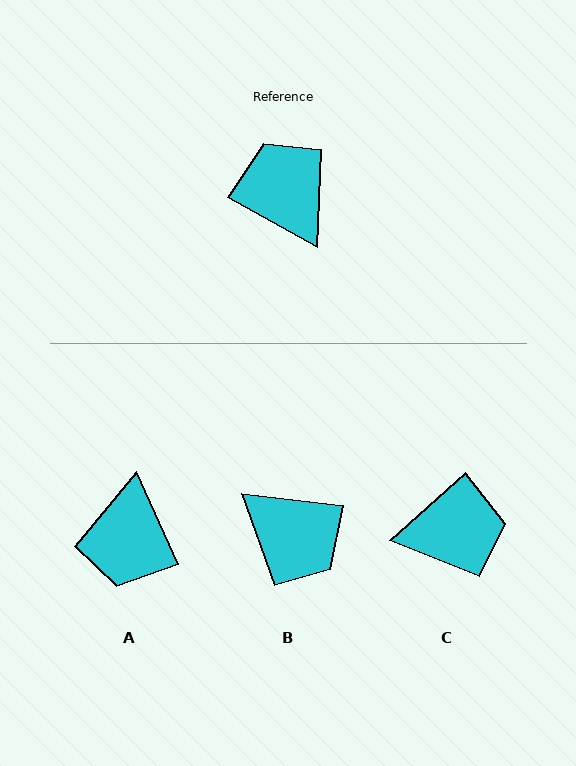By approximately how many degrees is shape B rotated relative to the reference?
Approximately 158 degrees clockwise.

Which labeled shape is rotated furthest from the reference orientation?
B, about 158 degrees away.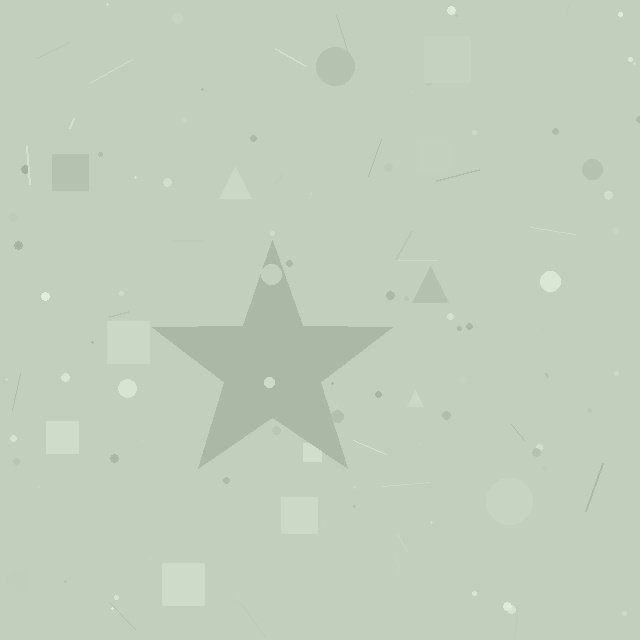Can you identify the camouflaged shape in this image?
The camouflaged shape is a star.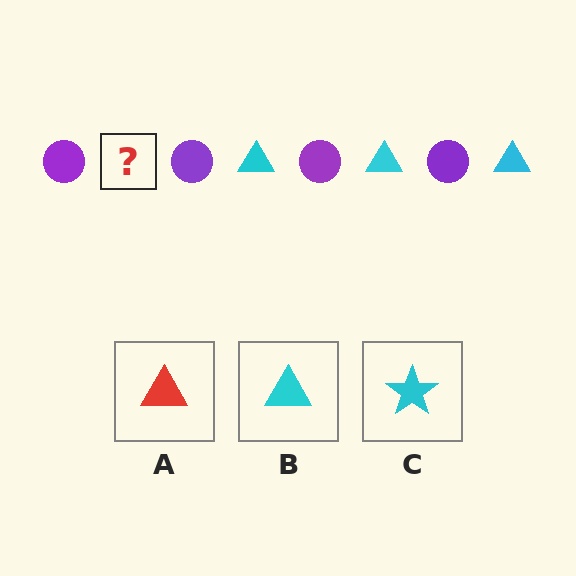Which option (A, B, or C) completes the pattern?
B.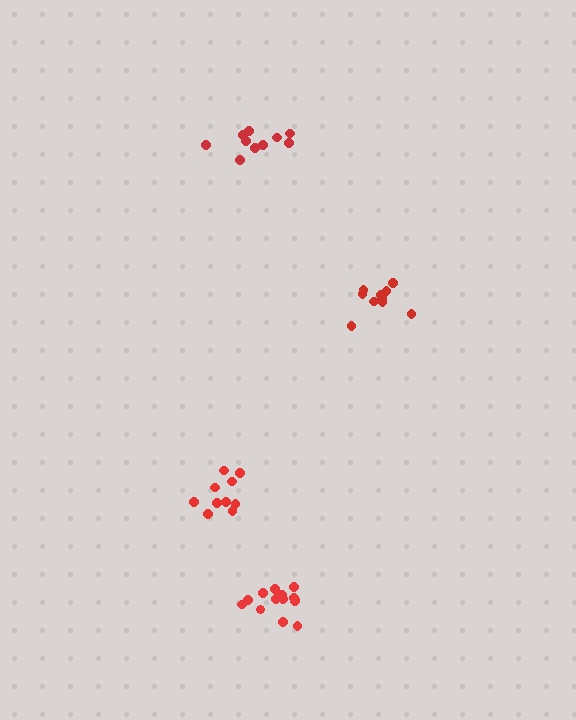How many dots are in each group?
Group 1: 10 dots, Group 2: 10 dots, Group 3: 14 dots, Group 4: 10 dots (44 total).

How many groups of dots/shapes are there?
There are 4 groups.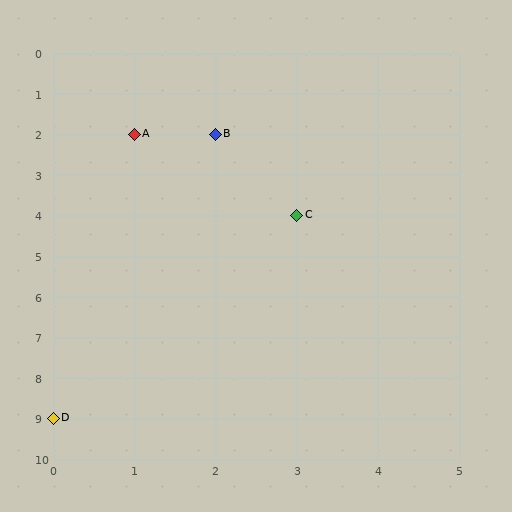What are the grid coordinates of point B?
Point B is at grid coordinates (2, 2).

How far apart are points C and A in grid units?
Points C and A are 2 columns and 2 rows apart (about 2.8 grid units diagonally).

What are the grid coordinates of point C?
Point C is at grid coordinates (3, 4).